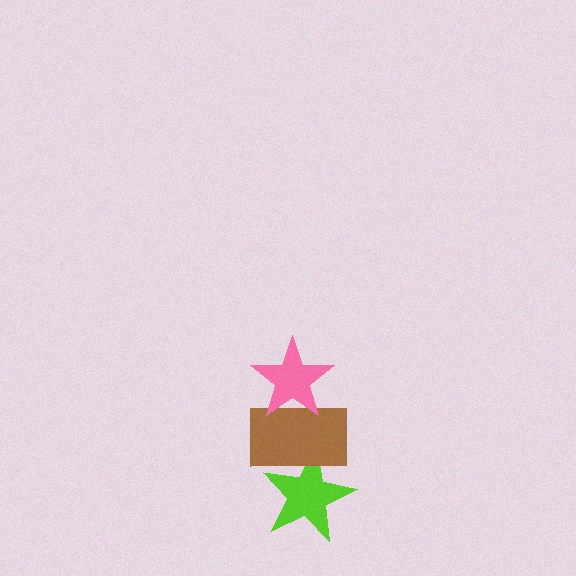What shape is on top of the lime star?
The brown rectangle is on top of the lime star.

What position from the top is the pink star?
The pink star is 1st from the top.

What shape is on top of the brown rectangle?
The pink star is on top of the brown rectangle.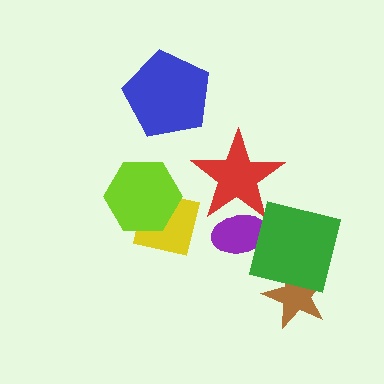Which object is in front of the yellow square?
The lime hexagon is in front of the yellow square.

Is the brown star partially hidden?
Yes, it is partially covered by another shape.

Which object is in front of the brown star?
The green square is in front of the brown star.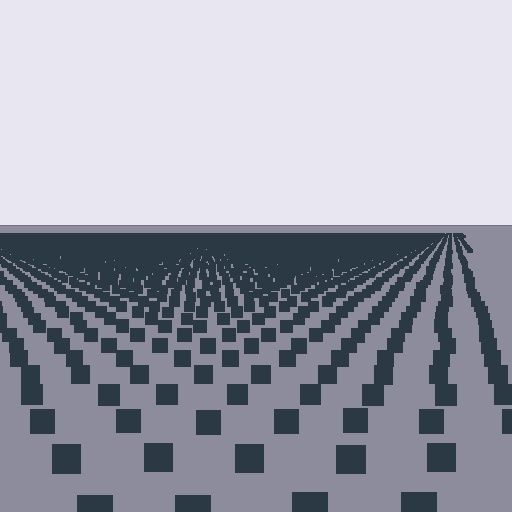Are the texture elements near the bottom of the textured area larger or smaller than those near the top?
Larger. Near the bottom, elements are closer to the viewer and appear at a bigger on-screen size.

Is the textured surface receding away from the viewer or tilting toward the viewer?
The surface is receding away from the viewer. Texture elements get smaller and denser toward the top.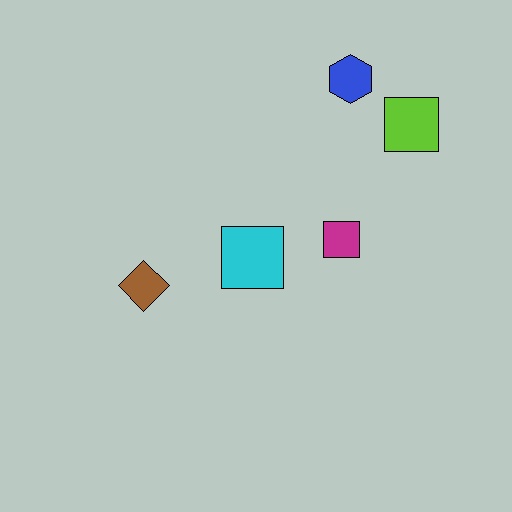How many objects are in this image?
There are 5 objects.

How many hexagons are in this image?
There is 1 hexagon.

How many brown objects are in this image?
There is 1 brown object.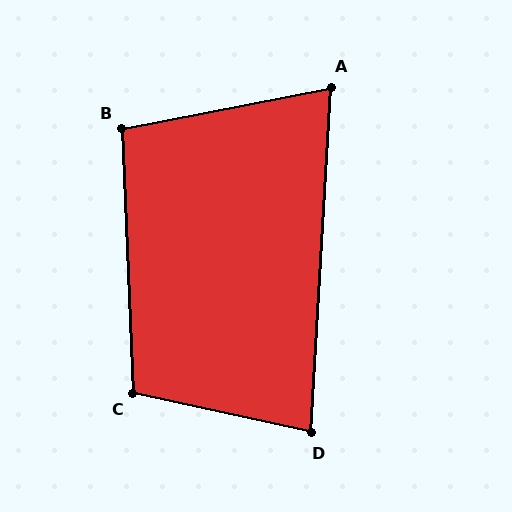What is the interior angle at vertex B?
Approximately 99 degrees (obtuse).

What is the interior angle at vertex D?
Approximately 81 degrees (acute).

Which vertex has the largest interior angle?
C, at approximately 105 degrees.